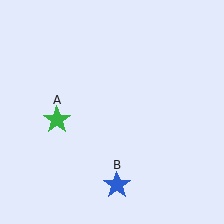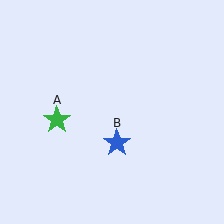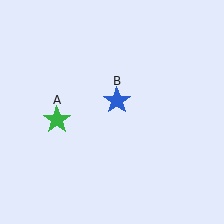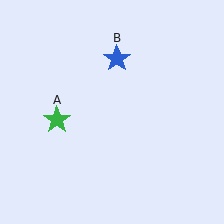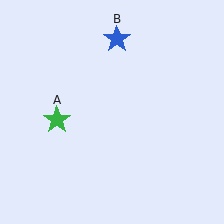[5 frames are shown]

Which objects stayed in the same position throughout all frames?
Green star (object A) remained stationary.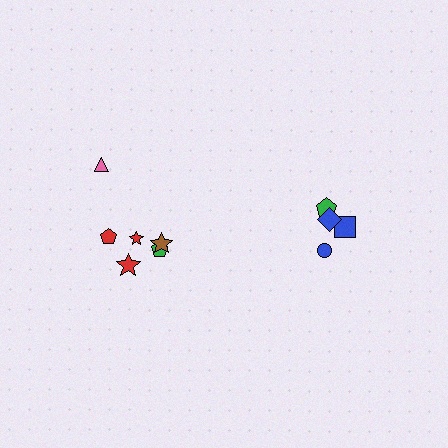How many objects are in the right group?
There are 4 objects.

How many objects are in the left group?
There are 6 objects.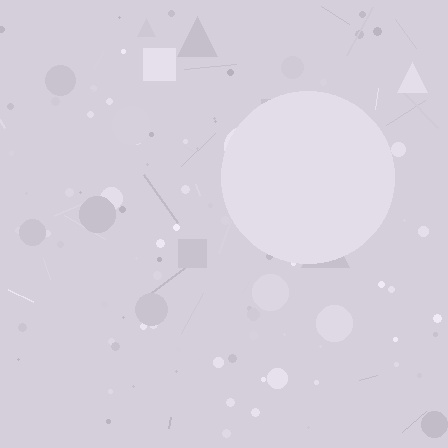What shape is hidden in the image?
A circle is hidden in the image.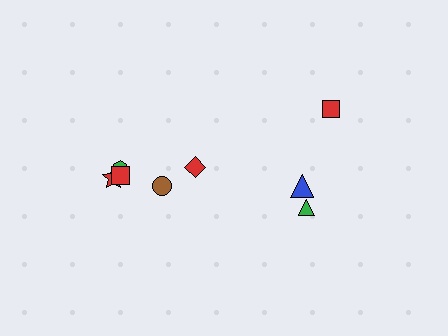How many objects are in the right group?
There are 3 objects.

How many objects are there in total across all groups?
There are 8 objects.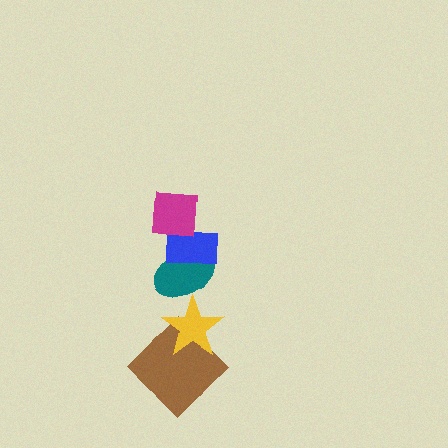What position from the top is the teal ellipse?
The teal ellipse is 3rd from the top.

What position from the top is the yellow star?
The yellow star is 4th from the top.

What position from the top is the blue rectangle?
The blue rectangle is 2nd from the top.